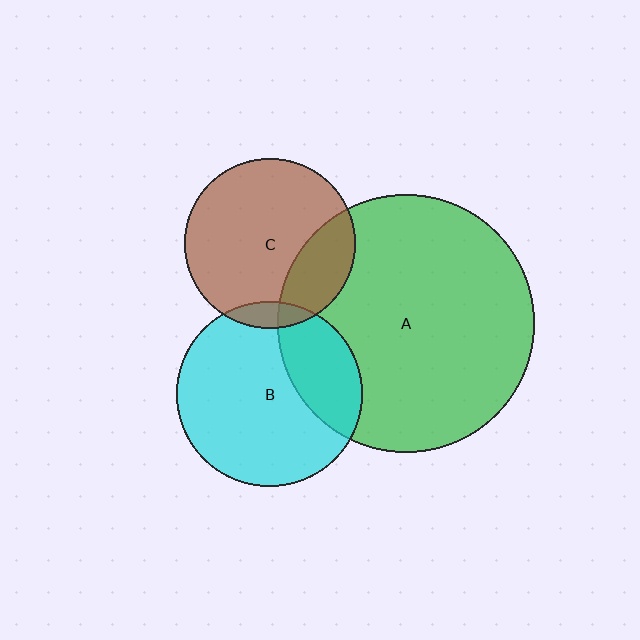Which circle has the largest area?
Circle A (green).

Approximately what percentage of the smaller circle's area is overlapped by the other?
Approximately 25%.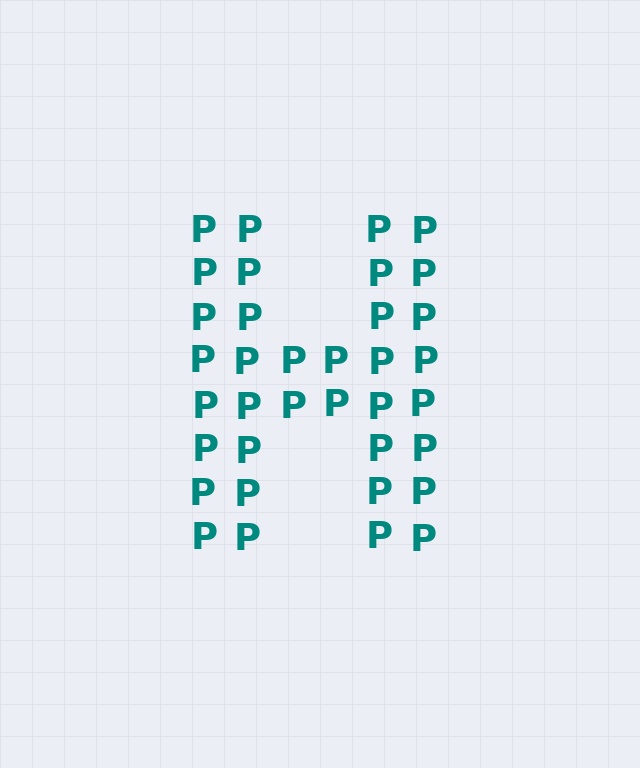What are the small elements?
The small elements are letter P's.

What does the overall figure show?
The overall figure shows the letter H.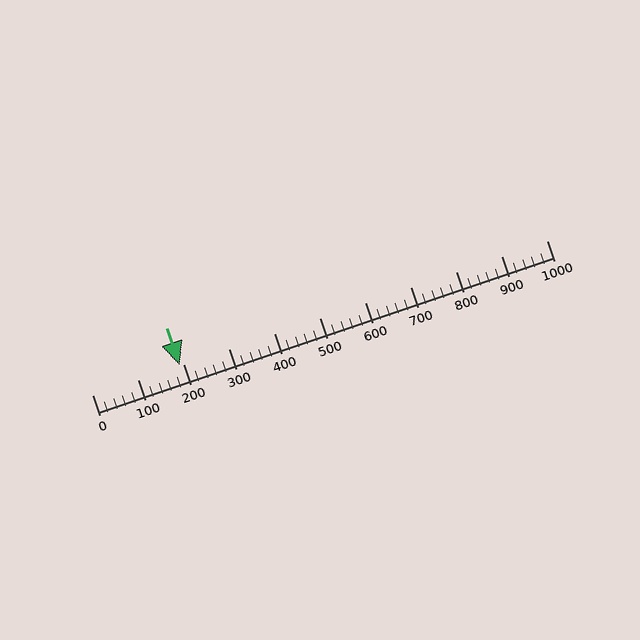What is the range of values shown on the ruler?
The ruler shows values from 0 to 1000.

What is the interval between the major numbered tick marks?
The major tick marks are spaced 100 units apart.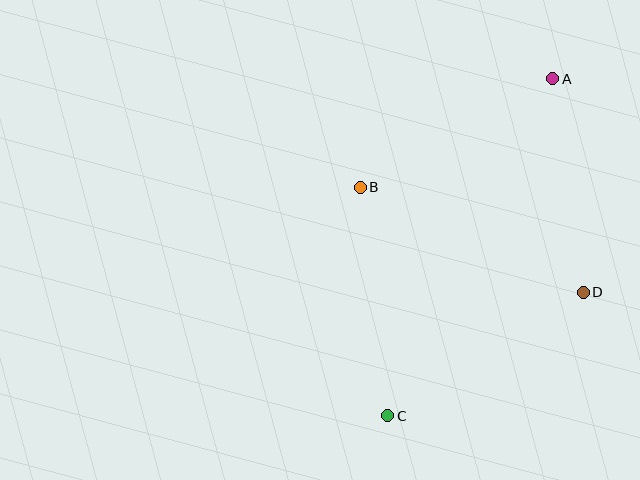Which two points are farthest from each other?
Points A and C are farthest from each other.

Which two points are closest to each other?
Points A and D are closest to each other.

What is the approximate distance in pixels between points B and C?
The distance between B and C is approximately 230 pixels.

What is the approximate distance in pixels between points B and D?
The distance between B and D is approximately 246 pixels.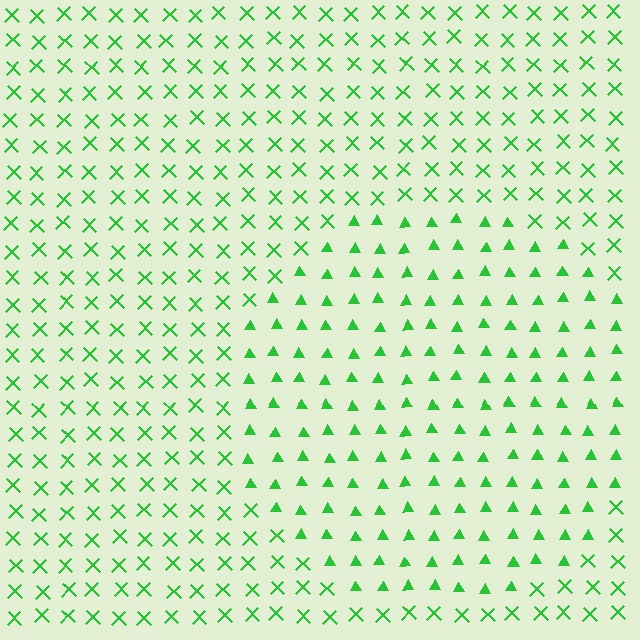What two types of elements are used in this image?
The image uses triangles inside the circle region and X marks outside it.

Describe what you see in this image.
The image is filled with small green elements arranged in a uniform grid. A circle-shaped region contains triangles, while the surrounding area contains X marks. The boundary is defined purely by the change in element shape.